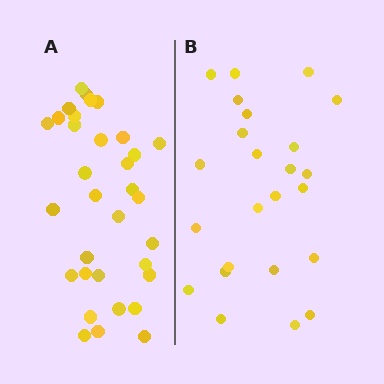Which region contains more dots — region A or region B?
Region A (the left region) has more dots.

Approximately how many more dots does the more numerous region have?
Region A has roughly 8 or so more dots than region B.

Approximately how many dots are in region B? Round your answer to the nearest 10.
About 20 dots. (The exact count is 24, which rounds to 20.)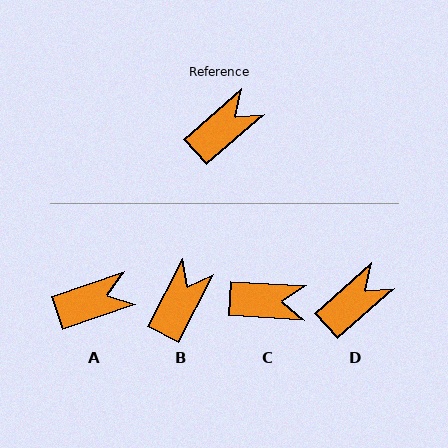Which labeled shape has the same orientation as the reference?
D.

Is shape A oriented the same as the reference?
No, it is off by about 23 degrees.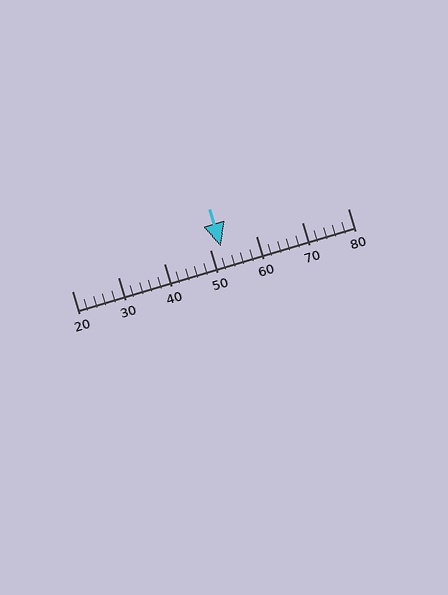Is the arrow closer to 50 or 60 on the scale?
The arrow is closer to 50.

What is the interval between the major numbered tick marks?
The major tick marks are spaced 10 units apart.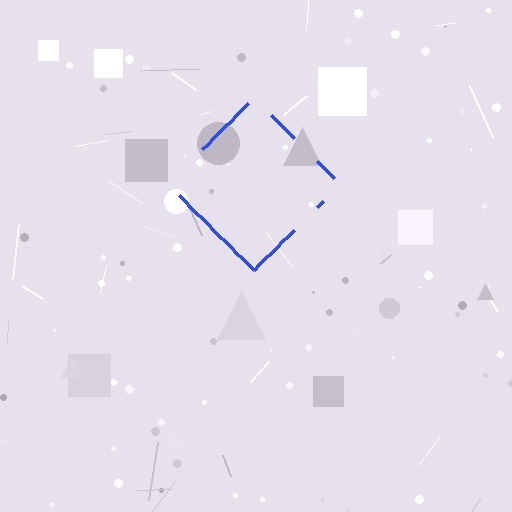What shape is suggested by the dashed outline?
The dashed outline suggests a diamond.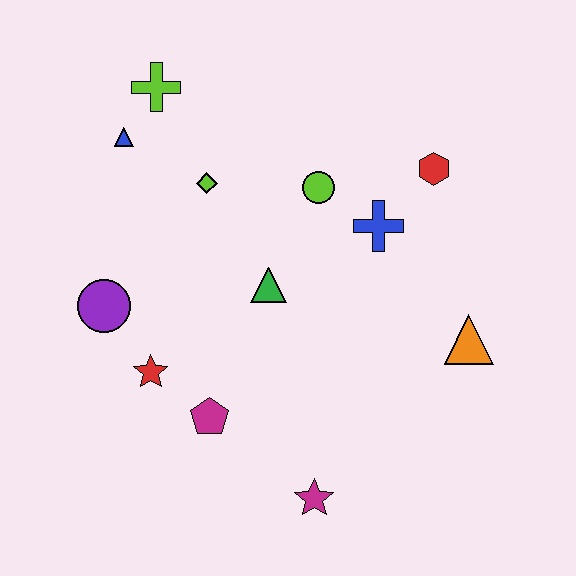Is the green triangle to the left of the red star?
No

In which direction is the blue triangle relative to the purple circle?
The blue triangle is above the purple circle.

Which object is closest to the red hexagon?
The blue cross is closest to the red hexagon.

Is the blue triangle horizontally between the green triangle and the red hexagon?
No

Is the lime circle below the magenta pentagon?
No